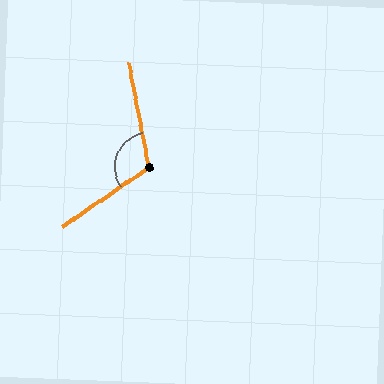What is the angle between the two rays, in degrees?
Approximately 113 degrees.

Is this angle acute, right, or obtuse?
It is obtuse.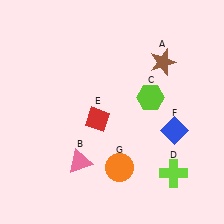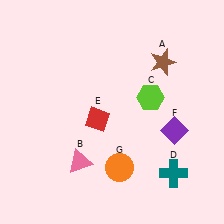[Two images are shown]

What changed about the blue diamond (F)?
In Image 1, F is blue. In Image 2, it changed to purple.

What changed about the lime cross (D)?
In Image 1, D is lime. In Image 2, it changed to teal.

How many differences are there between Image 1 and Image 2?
There are 2 differences between the two images.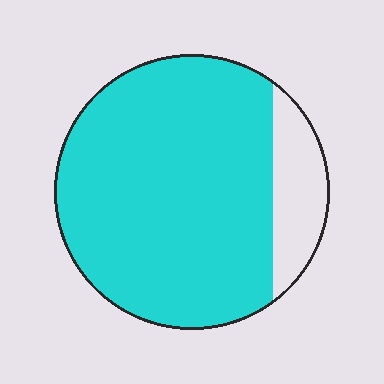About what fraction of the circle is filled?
About five sixths (5/6).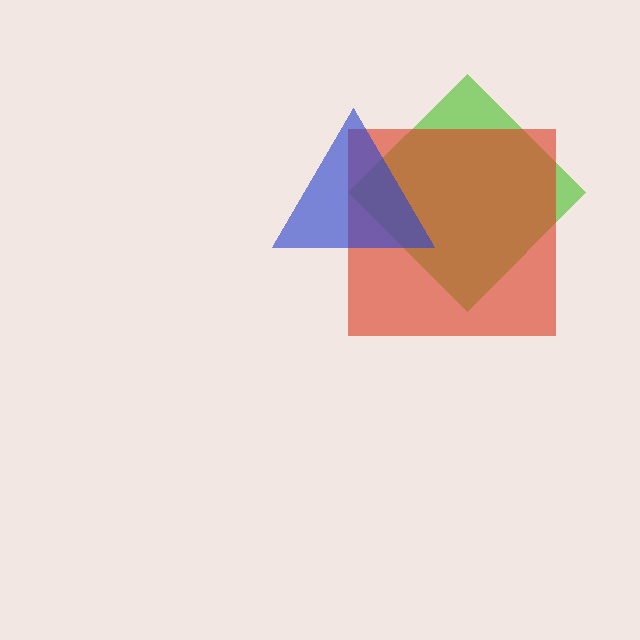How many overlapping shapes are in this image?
There are 3 overlapping shapes in the image.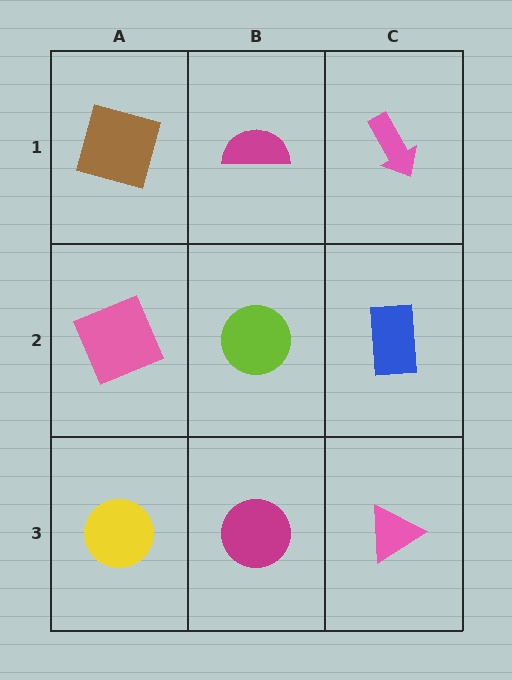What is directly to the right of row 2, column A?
A lime circle.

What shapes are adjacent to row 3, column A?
A pink square (row 2, column A), a magenta circle (row 3, column B).